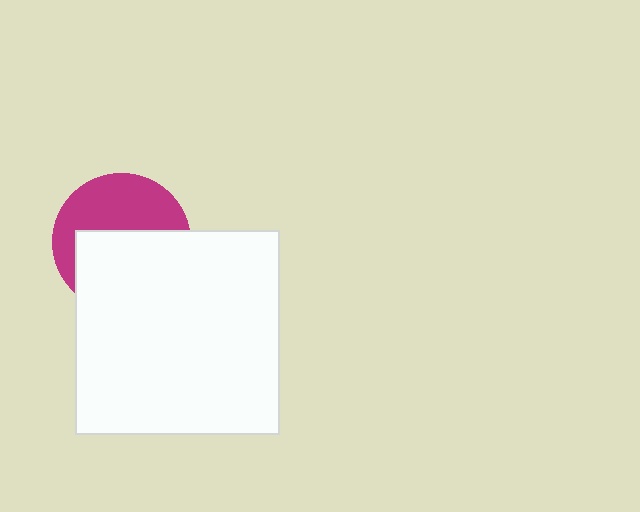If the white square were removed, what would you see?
You would see the complete magenta circle.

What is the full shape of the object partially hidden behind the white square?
The partially hidden object is a magenta circle.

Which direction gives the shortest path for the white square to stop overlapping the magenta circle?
Moving down gives the shortest separation.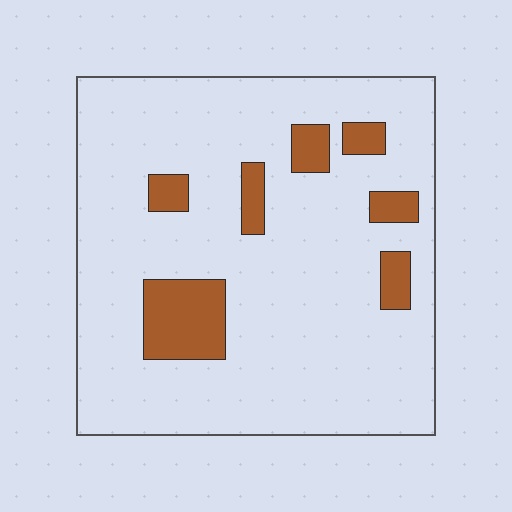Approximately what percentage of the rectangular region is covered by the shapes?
Approximately 15%.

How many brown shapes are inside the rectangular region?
7.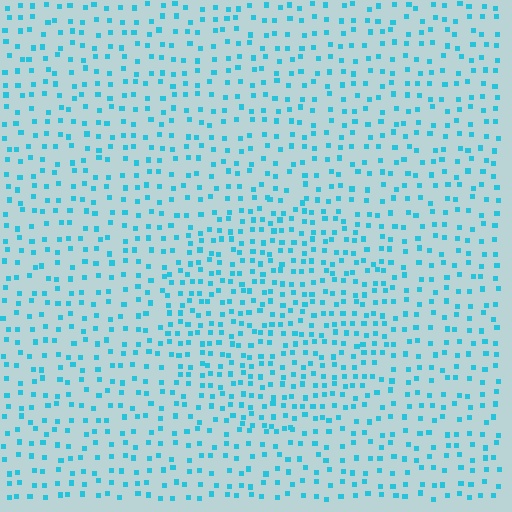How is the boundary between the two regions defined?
The boundary is defined by a change in element density (approximately 1.6x ratio). All elements are the same color, size, and shape.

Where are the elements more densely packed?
The elements are more densely packed inside the circle boundary.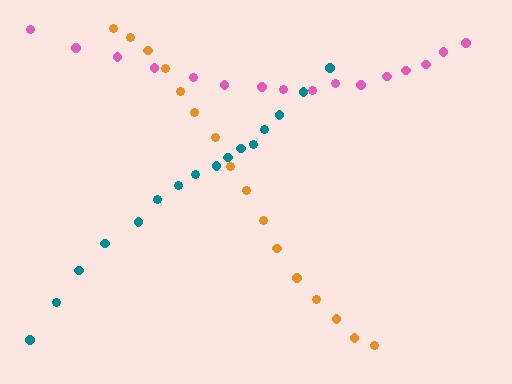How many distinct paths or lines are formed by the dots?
There are 3 distinct paths.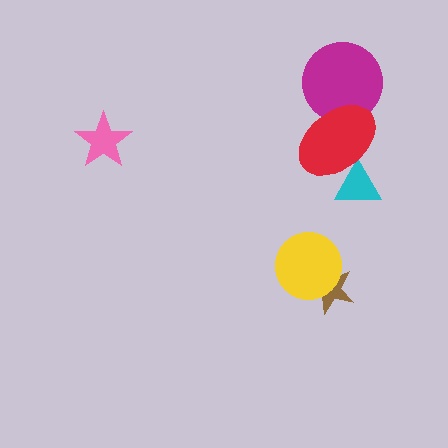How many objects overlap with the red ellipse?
2 objects overlap with the red ellipse.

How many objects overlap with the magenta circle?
1 object overlaps with the magenta circle.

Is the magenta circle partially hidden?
Yes, it is partially covered by another shape.